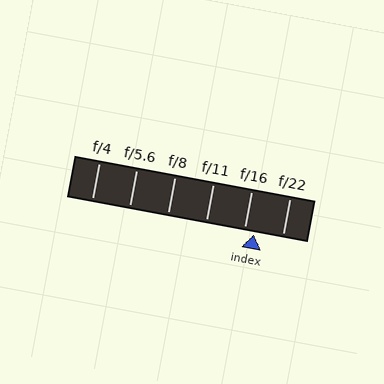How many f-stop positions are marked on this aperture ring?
There are 6 f-stop positions marked.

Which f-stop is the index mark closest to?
The index mark is closest to f/16.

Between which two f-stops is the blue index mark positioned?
The index mark is between f/16 and f/22.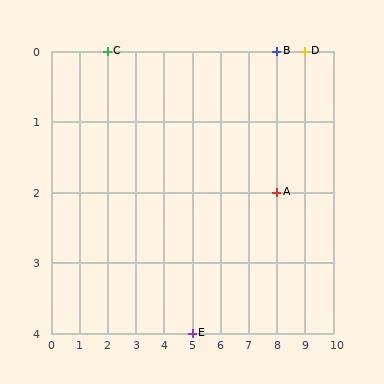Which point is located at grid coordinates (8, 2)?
Point A is at (8, 2).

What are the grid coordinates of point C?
Point C is at grid coordinates (2, 0).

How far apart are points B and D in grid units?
Points B and D are 1 column apart.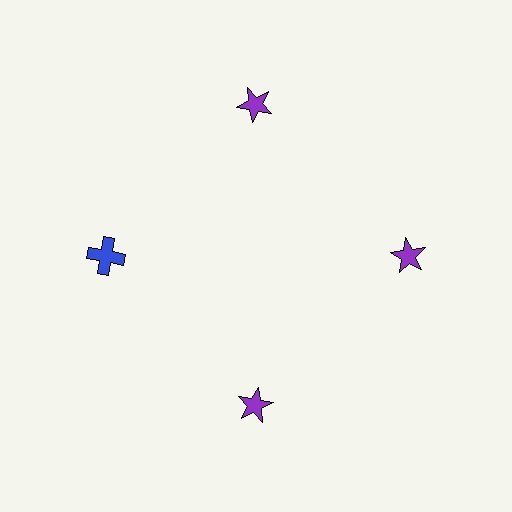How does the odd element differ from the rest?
It differs in both color (blue instead of purple) and shape (cross instead of star).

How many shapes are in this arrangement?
There are 4 shapes arranged in a ring pattern.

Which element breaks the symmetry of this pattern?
The blue cross at roughly the 9 o'clock position breaks the symmetry. All other shapes are purple stars.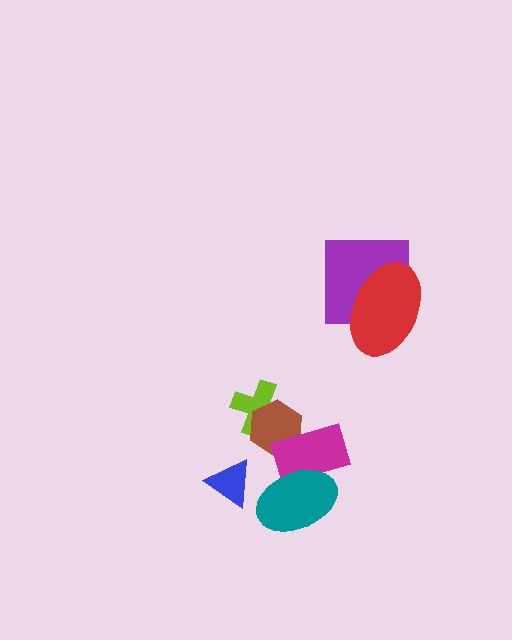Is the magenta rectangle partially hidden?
Yes, it is partially covered by another shape.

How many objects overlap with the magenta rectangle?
2 objects overlap with the magenta rectangle.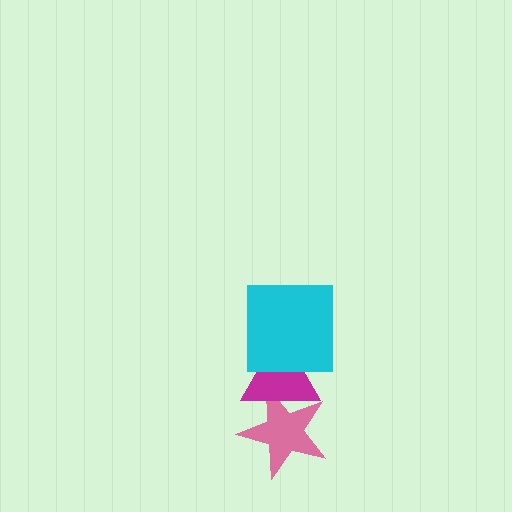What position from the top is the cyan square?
The cyan square is 1st from the top.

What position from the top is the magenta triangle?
The magenta triangle is 2nd from the top.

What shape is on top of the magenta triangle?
The cyan square is on top of the magenta triangle.